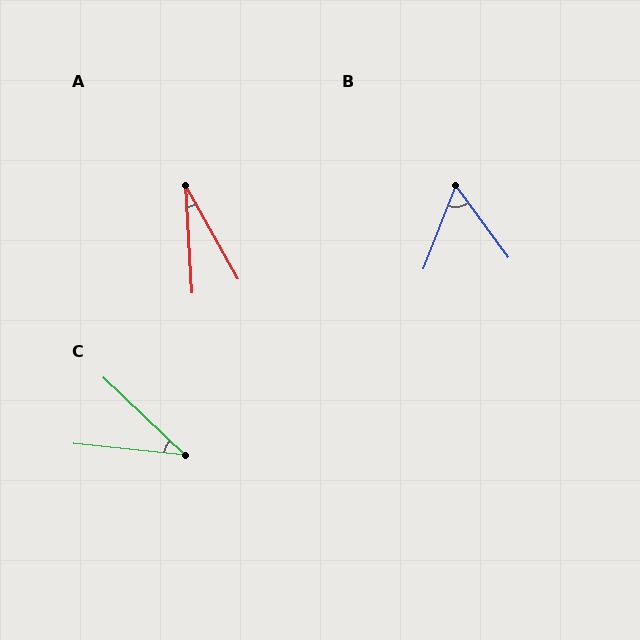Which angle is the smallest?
A, at approximately 26 degrees.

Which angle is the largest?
B, at approximately 58 degrees.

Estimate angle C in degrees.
Approximately 38 degrees.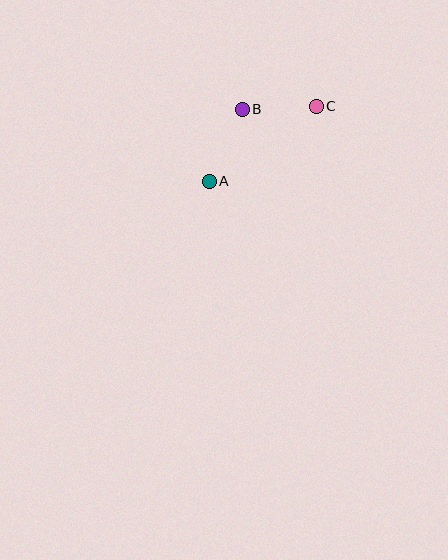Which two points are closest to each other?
Points B and C are closest to each other.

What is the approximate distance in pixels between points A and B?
The distance between A and B is approximately 79 pixels.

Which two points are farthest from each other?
Points A and C are farthest from each other.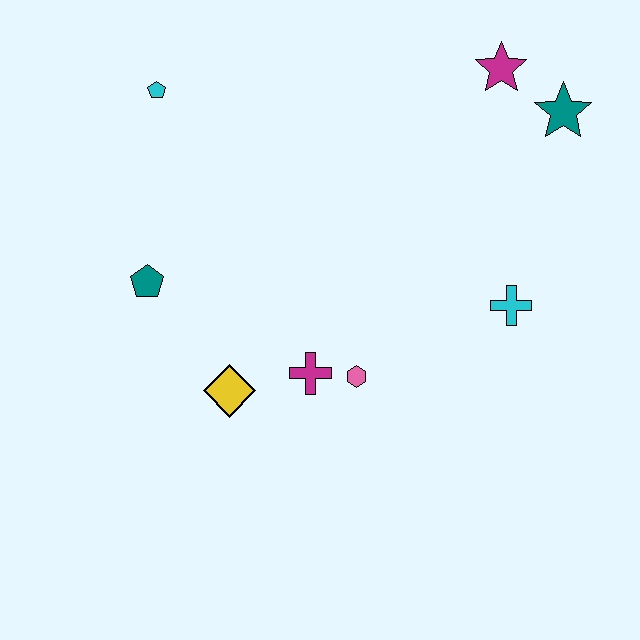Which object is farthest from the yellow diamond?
The teal star is farthest from the yellow diamond.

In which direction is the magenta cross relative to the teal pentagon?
The magenta cross is to the right of the teal pentagon.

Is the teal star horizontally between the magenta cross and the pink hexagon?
No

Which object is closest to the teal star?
The magenta star is closest to the teal star.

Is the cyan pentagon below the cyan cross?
No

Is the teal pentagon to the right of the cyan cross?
No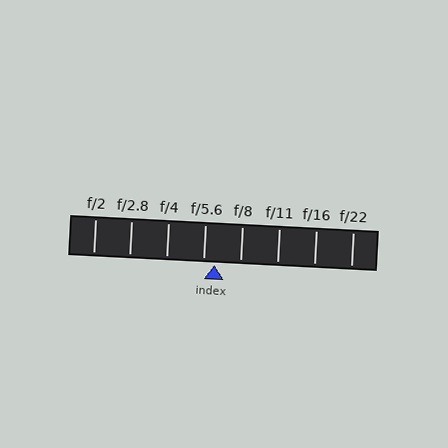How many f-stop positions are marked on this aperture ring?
There are 8 f-stop positions marked.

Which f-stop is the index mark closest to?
The index mark is closest to f/5.6.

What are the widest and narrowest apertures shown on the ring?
The widest aperture shown is f/2 and the narrowest is f/22.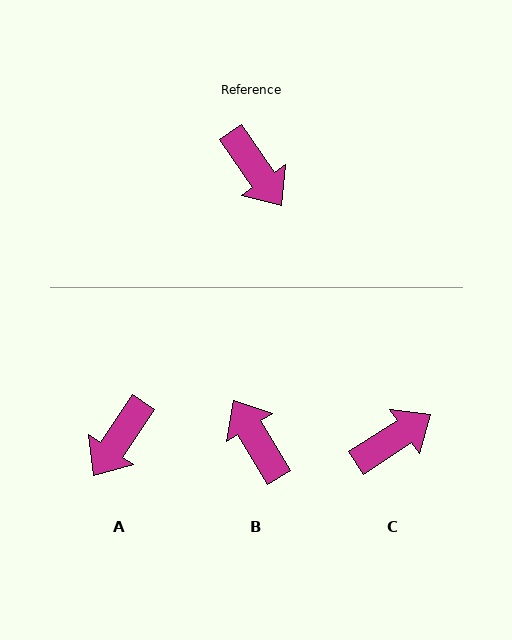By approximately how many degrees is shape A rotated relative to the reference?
Approximately 69 degrees clockwise.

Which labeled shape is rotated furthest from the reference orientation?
B, about 176 degrees away.